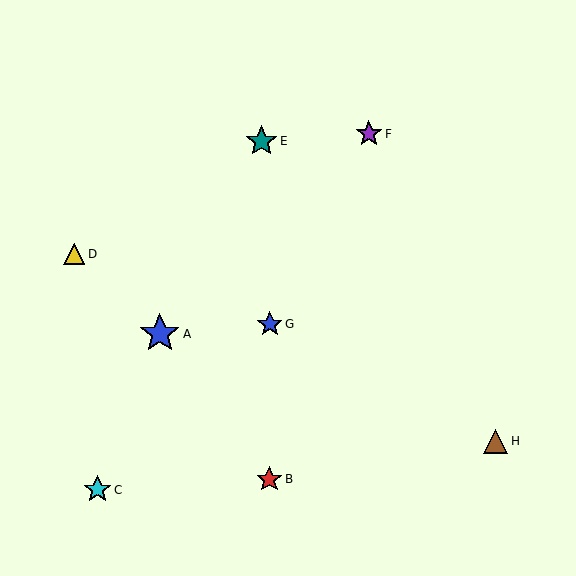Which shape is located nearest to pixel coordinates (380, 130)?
The purple star (labeled F) at (369, 134) is nearest to that location.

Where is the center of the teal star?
The center of the teal star is at (261, 141).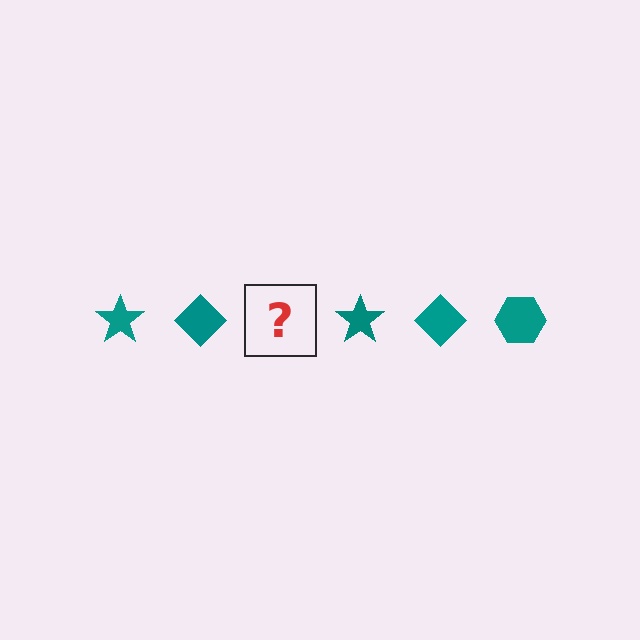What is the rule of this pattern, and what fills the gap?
The rule is that the pattern cycles through star, diamond, hexagon shapes in teal. The gap should be filled with a teal hexagon.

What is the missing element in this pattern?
The missing element is a teal hexagon.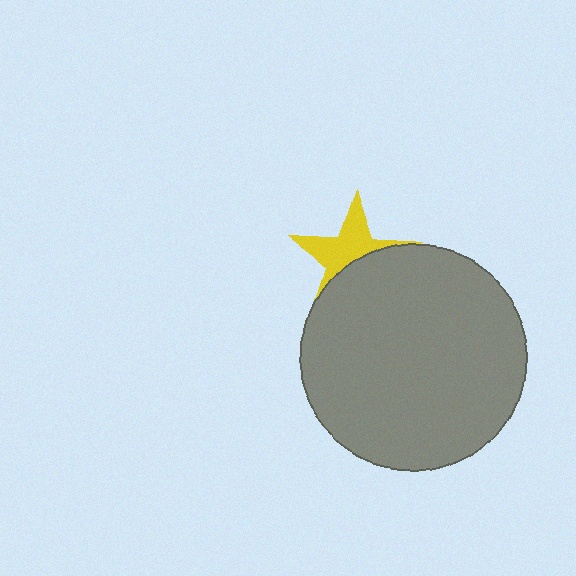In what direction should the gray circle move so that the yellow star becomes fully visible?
The gray circle should move down. That is the shortest direction to clear the overlap and leave the yellow star fully visible.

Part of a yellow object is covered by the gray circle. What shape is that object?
It is a star.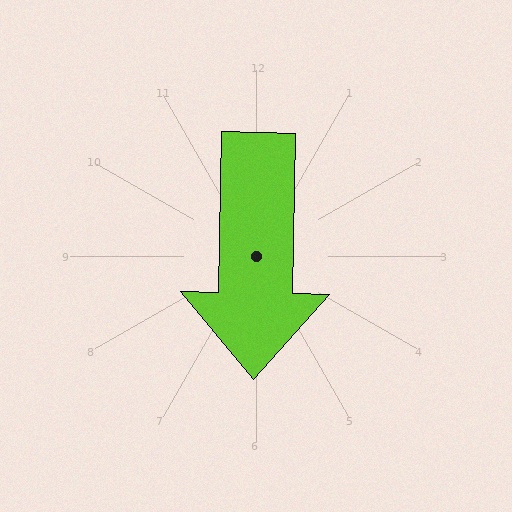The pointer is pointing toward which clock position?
Roughly 6 o'clock.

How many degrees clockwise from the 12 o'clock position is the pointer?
Approximately 181 degrees.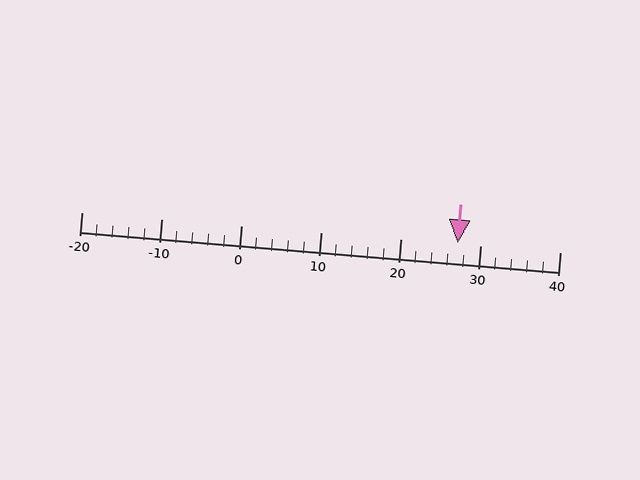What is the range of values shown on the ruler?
The ruler shows values from -20 to 40.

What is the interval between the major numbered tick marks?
The major tick marks are spaced 10 units apart.